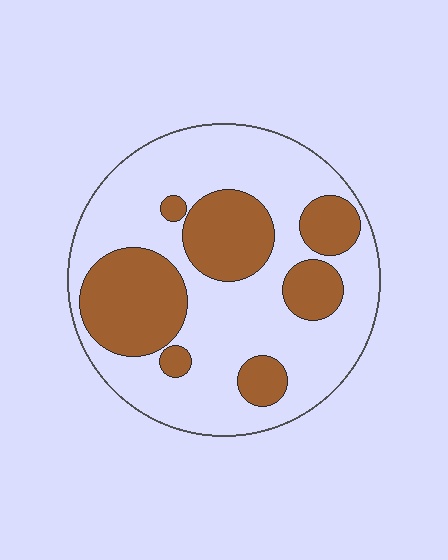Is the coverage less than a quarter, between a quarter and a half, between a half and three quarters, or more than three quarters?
Between a quarter and a half.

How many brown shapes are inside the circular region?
7.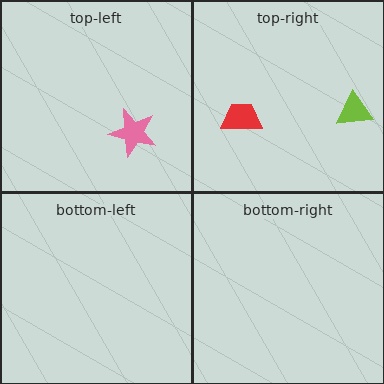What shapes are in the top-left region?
The pink star.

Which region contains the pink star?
The top-left region.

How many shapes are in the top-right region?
2.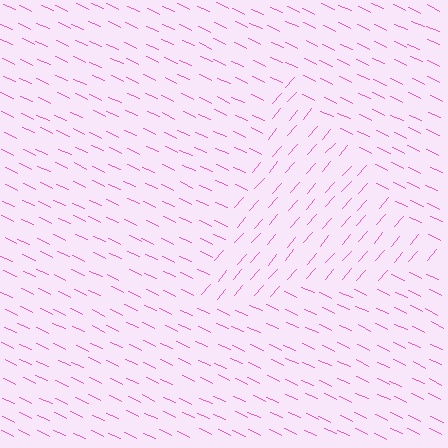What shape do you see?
I see a triangle.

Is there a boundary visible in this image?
Yes, there is a texture boundary formed by a change in line orientation.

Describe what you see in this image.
The image is filled with small pink line segments. A triangle region in the image has lines oriented differently from the surrounding lines, creating a visible texture boundary.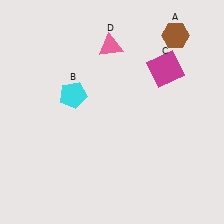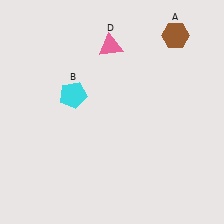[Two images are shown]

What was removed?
The magenta square (C) was removed in Image 2.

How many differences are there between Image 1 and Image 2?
There is 1 difference between the two images.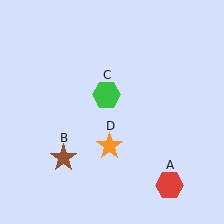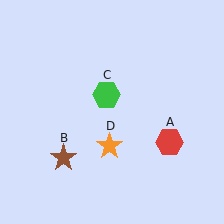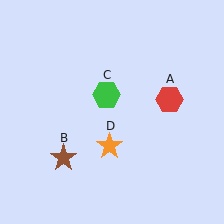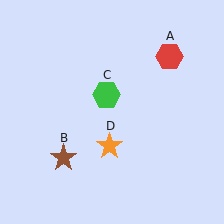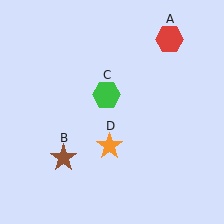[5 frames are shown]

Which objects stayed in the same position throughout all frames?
Brown star (object B) and green hexagon (object C) and orange star (object D) remained stationary.